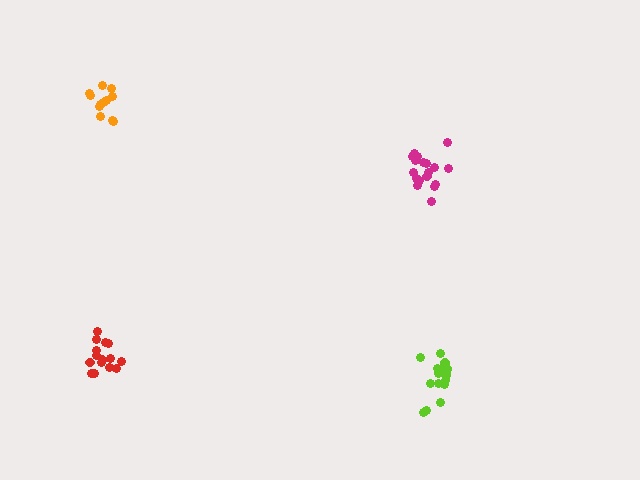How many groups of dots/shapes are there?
There are 4 groups.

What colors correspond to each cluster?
The clusters are colored: orange, magenta, lime, red.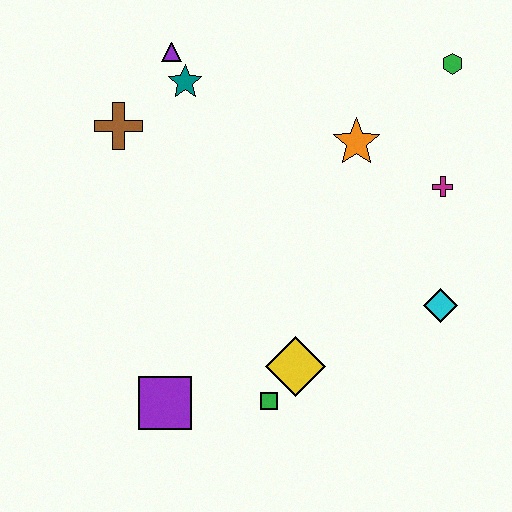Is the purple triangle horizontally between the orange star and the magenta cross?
No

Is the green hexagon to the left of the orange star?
No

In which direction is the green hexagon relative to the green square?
The green hexagon is above the green square.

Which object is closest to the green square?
The yellow diamond is closest to the green square.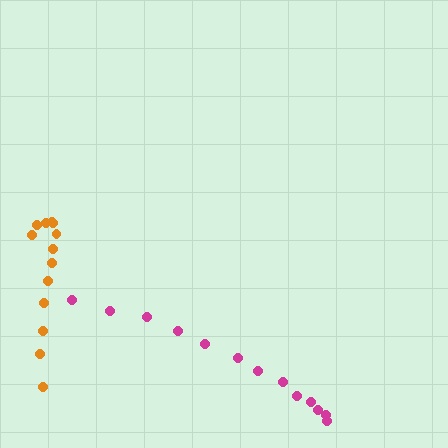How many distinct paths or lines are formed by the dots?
There are 2 distinct paths.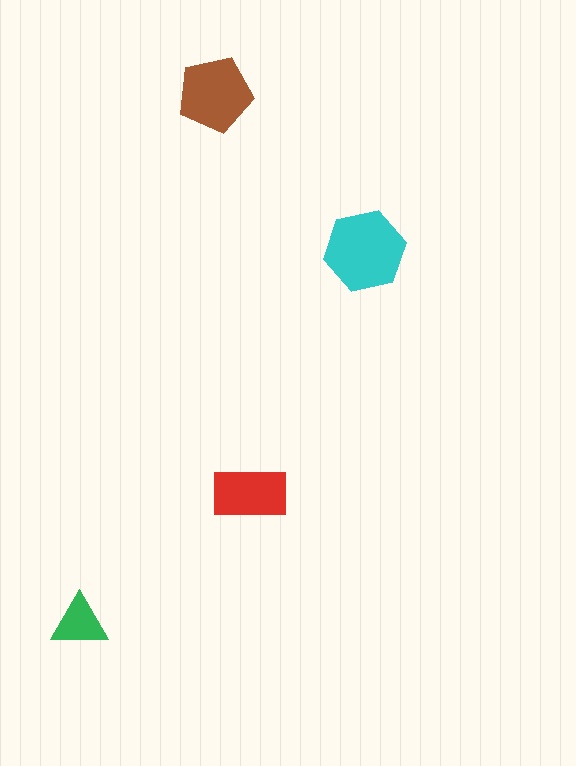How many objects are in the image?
There are 4 objects in the image.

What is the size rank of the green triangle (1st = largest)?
4th.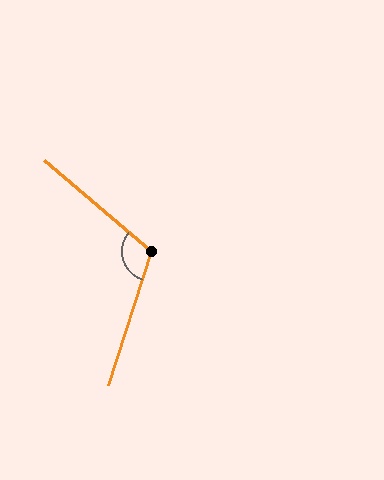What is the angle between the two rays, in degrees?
Approximately 112 degrees.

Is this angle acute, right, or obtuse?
It is obtuse.